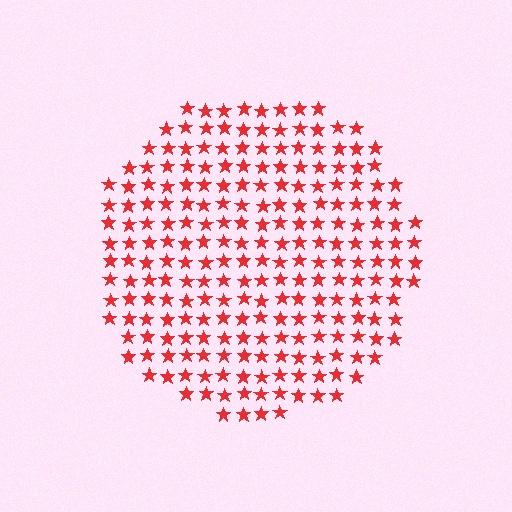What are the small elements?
The small elements are stars.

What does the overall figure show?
The overall figure shows a circle.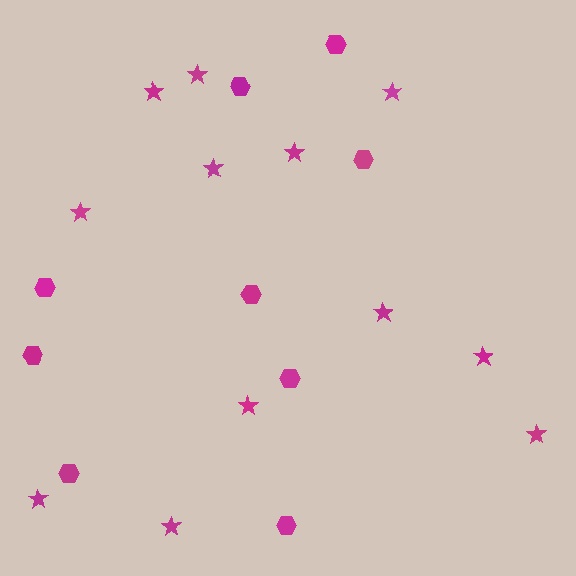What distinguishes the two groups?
There are 2 groups: one group of stars (12) and one group of hexagons (9).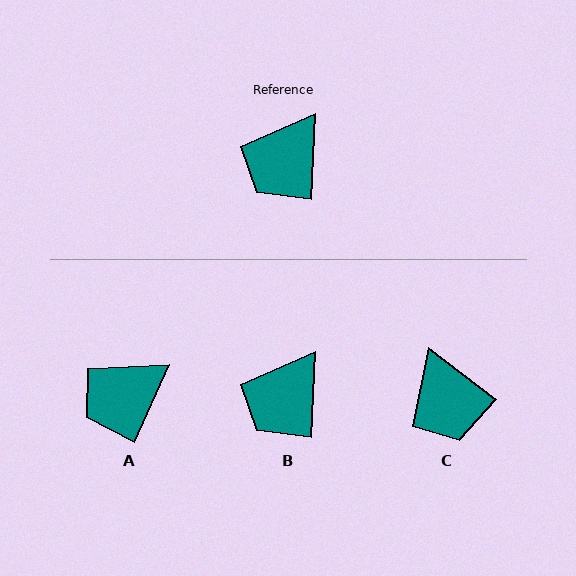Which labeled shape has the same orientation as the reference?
B.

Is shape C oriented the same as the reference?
No, it is off by about 55 degrees.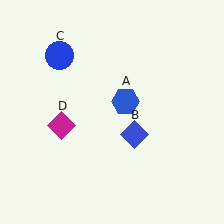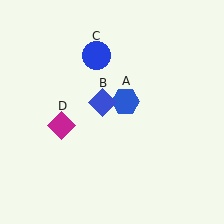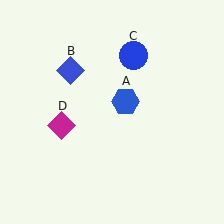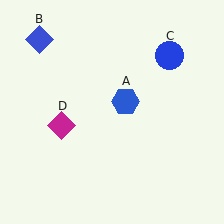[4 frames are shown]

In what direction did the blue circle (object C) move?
The blue circle (object C) moved right.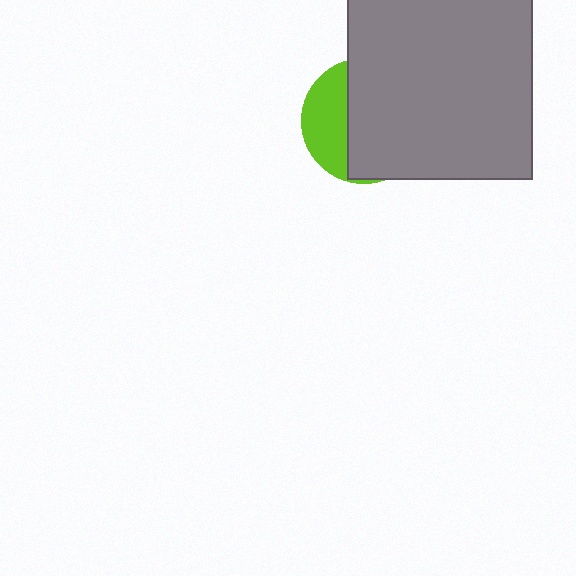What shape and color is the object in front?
The object in front is a gray square.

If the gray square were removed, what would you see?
You would see the complete lime circle.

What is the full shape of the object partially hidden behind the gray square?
The partially hidden object is a lime circle.